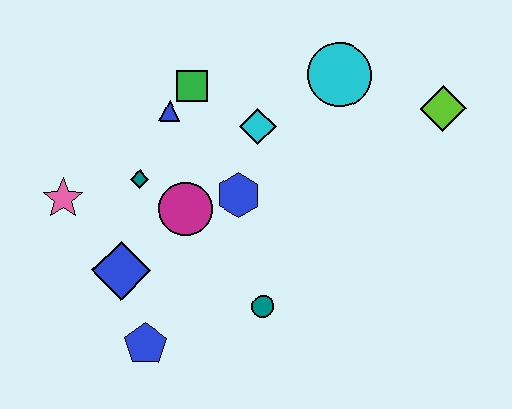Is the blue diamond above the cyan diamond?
No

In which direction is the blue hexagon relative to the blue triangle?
The blue hexagon is below the blue triangle.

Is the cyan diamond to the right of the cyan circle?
No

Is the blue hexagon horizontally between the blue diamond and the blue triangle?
No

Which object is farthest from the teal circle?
The lime diamond is farthest from the teal circle.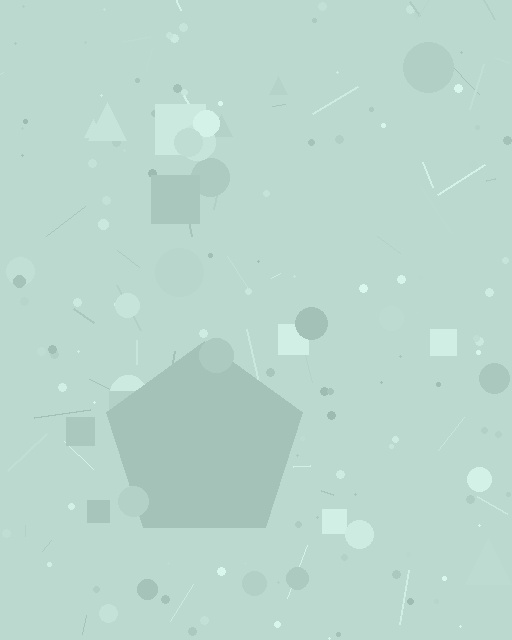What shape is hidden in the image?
A pentagon is hidden in the image.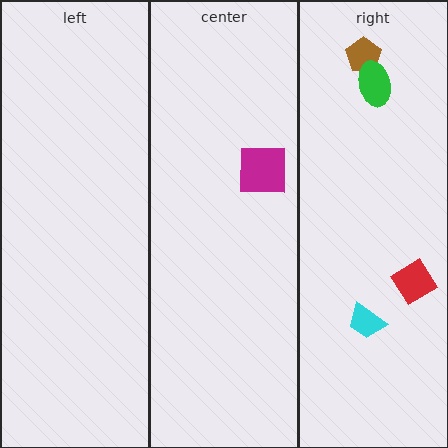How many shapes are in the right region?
4.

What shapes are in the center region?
The magenta square.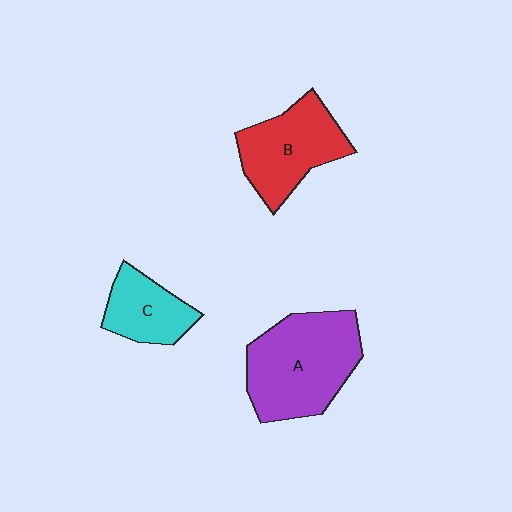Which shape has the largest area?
Shape A (purple).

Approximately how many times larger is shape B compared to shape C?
Approximately 1.5 times.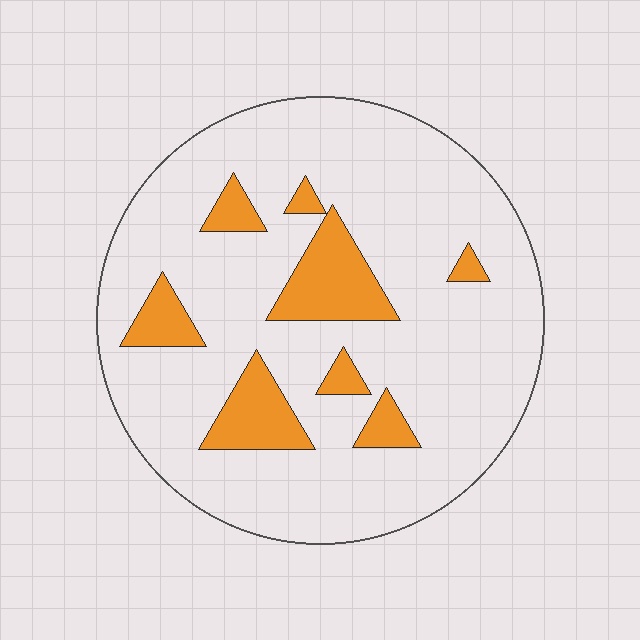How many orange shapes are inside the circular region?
8.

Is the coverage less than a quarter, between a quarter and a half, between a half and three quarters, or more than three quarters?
Less than a quarter.